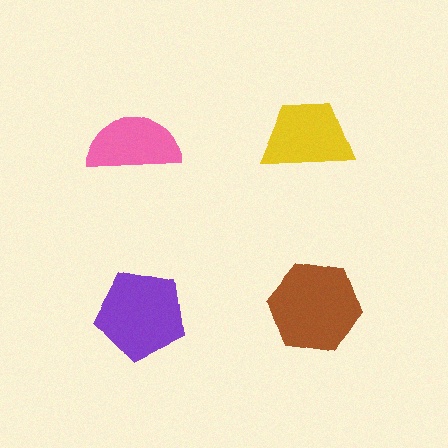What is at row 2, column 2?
A brown hexagon.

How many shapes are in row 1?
2 shapes.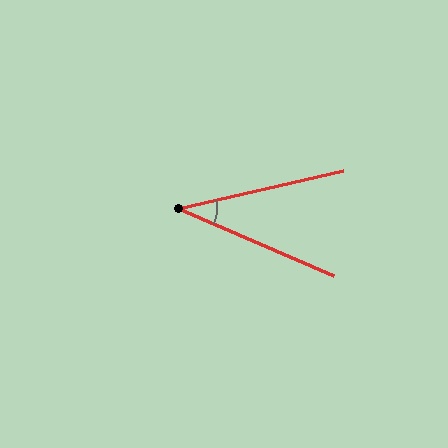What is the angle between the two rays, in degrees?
Approximately 36 degrees.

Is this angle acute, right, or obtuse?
It is acute.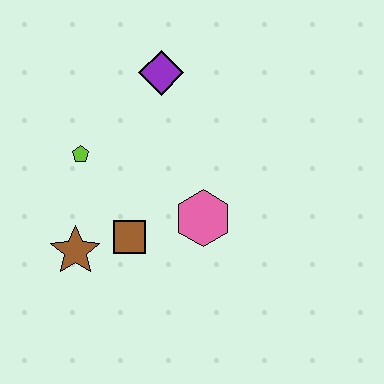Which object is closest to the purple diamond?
The lime pentagon is closest to the purple diamond.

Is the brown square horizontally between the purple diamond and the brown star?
Yes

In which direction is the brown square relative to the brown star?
The brown square is to the right of the brown star.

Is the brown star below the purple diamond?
Yes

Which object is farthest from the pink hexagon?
The purple diamond is farthest from the pink hexagon.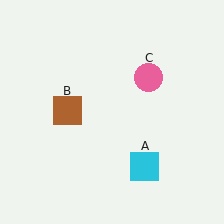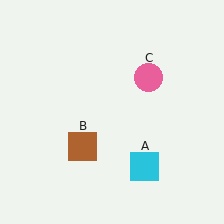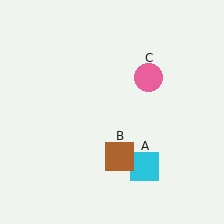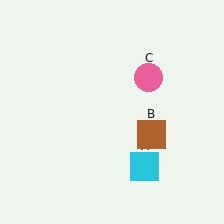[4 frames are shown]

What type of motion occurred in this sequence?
The brown square (object B) rotated counterclockwise around the center of the scene.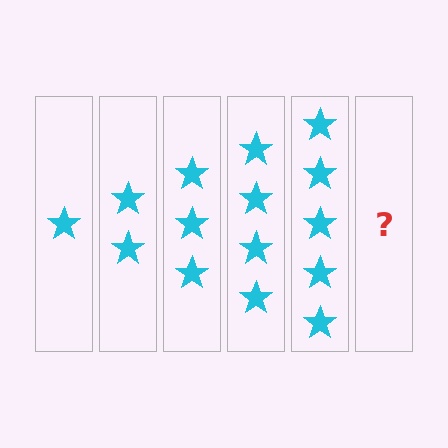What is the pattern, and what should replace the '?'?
The pattern is that each step adds one more star. The '?' should be 6 stars.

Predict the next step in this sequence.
The next step is 6 stars.